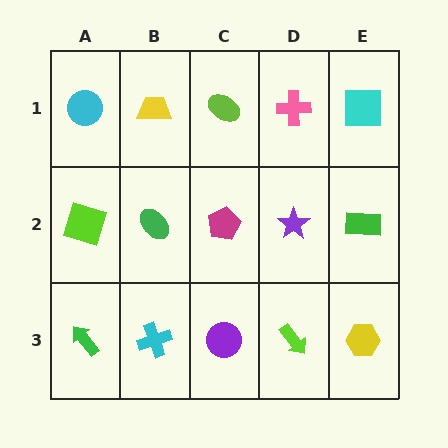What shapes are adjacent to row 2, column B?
A yellow trapezoid (row 1, column B), a cyan cross (row 3, column B), a lime square (row 2, column A), a magenta pentagon (row 2, column C).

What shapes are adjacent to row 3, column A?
A lime square (row 2, column A), a cyan cross (row 3, column B).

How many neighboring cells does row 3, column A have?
2.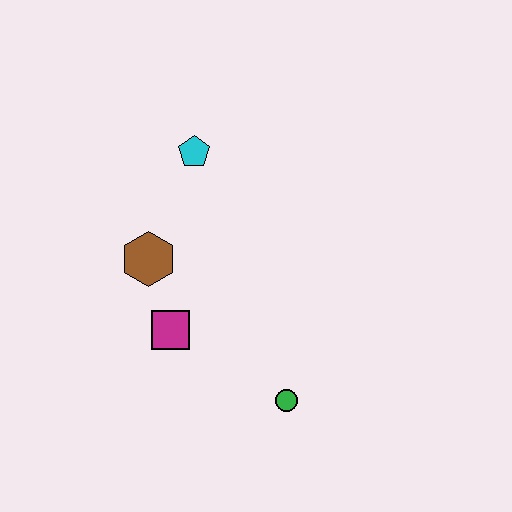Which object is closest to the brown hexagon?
The magenta square is closest to the brown hexagon.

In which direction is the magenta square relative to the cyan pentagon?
The magenta square is below the cyan pentagon.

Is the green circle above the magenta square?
No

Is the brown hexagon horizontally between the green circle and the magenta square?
No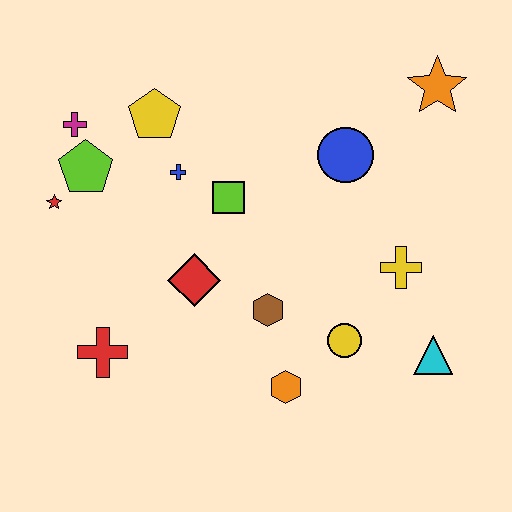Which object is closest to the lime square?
The blue cross is closest to the lime square.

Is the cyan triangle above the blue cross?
No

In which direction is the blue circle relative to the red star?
The blue circle is to the right of the red star.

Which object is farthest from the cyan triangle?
The magenta cross is farthest from the cyan triangle.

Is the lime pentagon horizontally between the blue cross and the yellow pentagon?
No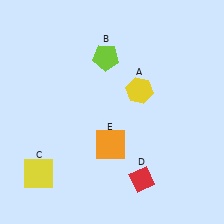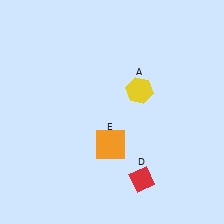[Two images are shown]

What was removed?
The lime pentagon (B), the yellow square (C) were removed in Image 2.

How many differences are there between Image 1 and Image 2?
There are 2 differences between the two images.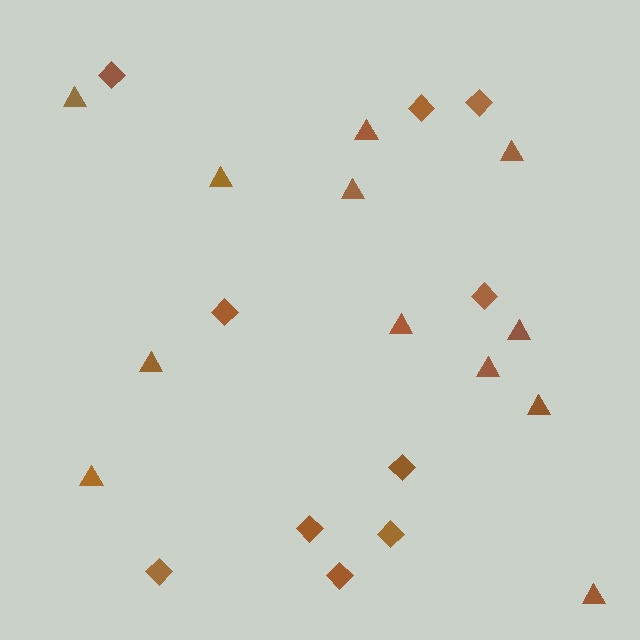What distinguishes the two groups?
There are 2 groups: one group of diamonds (10) and one group of triangles (12).